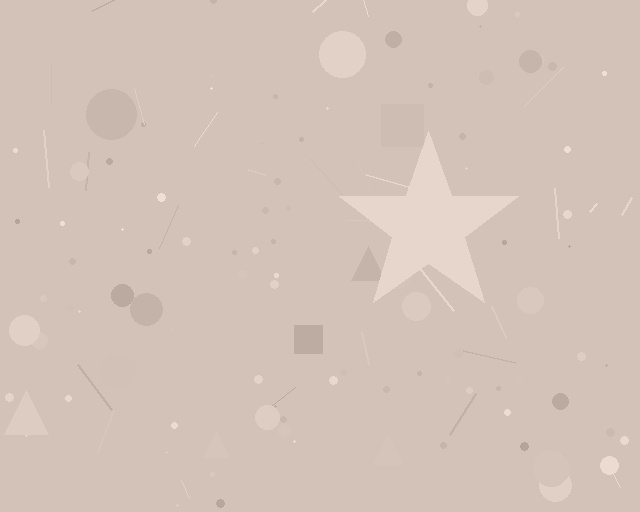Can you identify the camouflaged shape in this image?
The camouflaged shape is a star.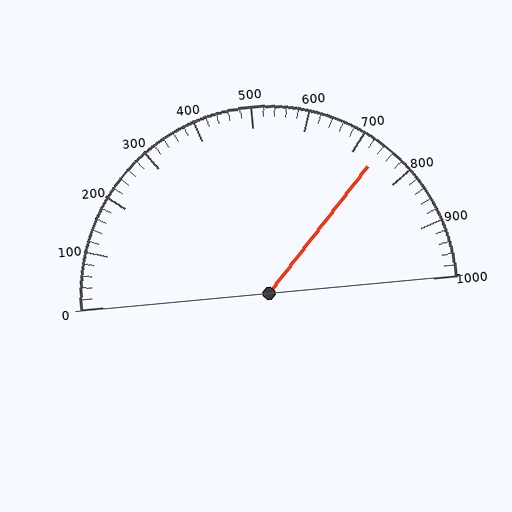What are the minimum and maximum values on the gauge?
The gauge ranges from 0 to 1000.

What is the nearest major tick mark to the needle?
The nearest major tick mark is 700.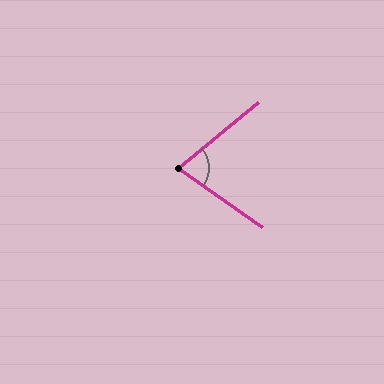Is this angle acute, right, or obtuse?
It is acute.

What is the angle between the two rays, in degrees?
Approximately 75 degrees.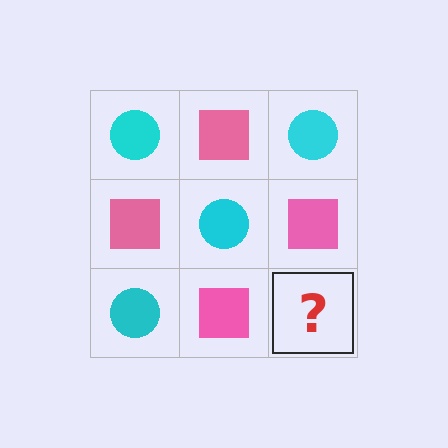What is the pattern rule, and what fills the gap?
The rule is that it alternates cyan circle and pink square in a checkerboard pattern. The gap should be filled with a cyan circle.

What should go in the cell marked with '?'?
The missing cell should contain a cyan circle.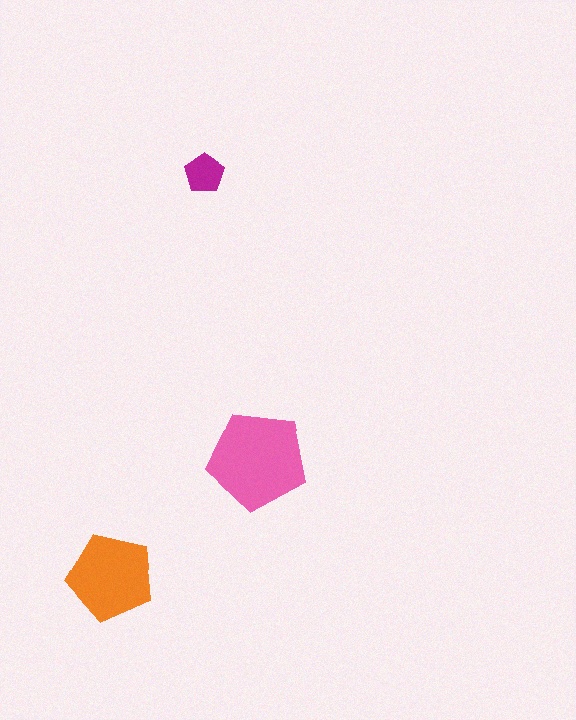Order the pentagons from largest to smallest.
the pink one, the orange one, the magenta one.